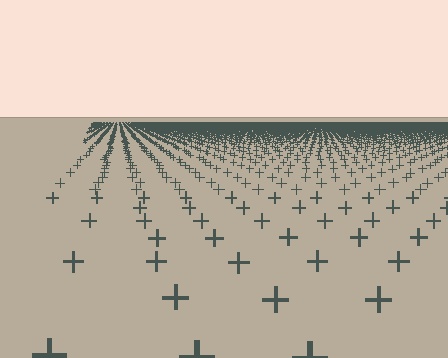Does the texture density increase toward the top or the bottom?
Density increases toward the top.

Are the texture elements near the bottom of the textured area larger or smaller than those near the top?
Larger. Near the bottom, elements are closer to the viewer and appear at a bigger on-screen size.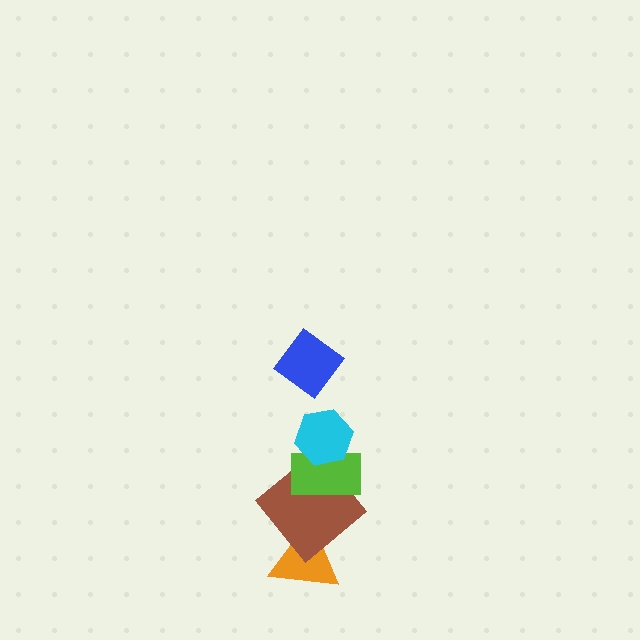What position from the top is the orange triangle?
The orange triangle is 5th from the top.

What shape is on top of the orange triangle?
The brown diamond is on top of the orange triangle.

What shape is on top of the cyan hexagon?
The blue diamond is on top of the cyan hexagon.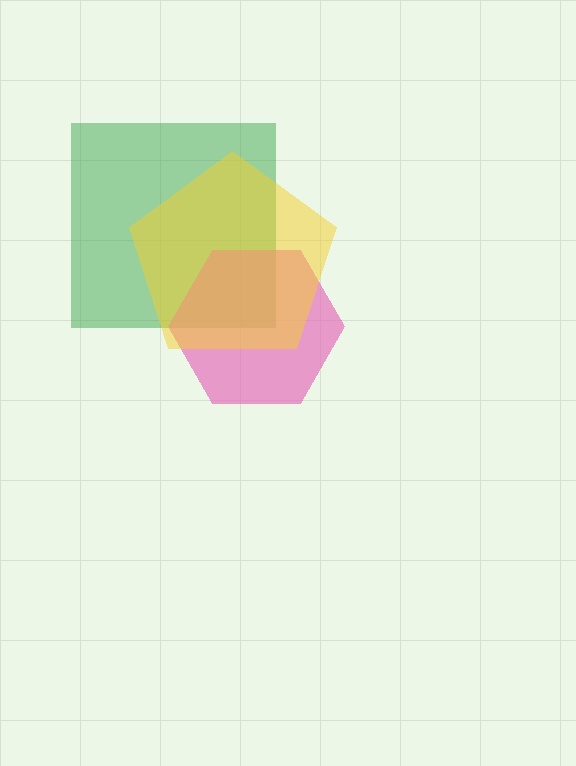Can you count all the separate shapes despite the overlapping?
Yes, there are 3 separate shapes.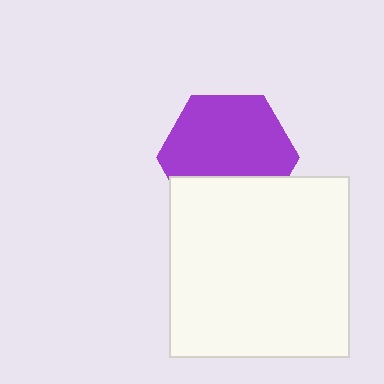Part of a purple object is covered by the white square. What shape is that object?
It is a hexagon.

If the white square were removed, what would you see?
You would see the complete purple hexagon.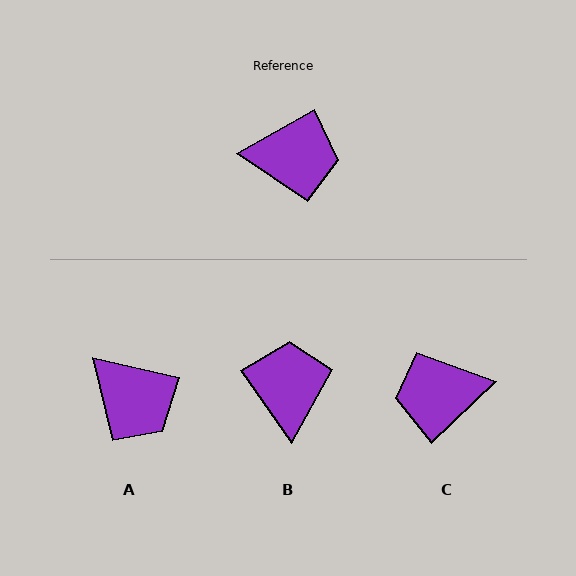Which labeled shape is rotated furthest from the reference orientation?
C, about 166 degrees away.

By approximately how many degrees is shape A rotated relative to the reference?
Approximately 43 degrees clockwise.